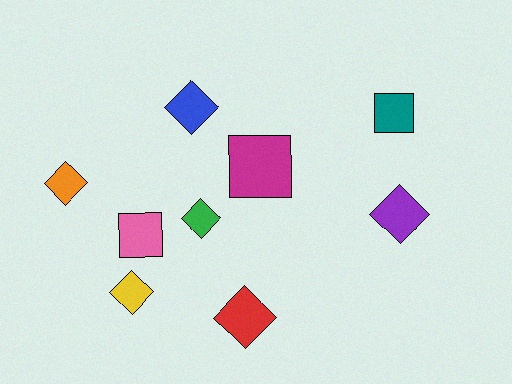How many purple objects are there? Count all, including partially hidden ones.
There is 1 purple object.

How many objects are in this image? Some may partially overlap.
There are 9 objects.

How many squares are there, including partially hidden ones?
There are 3 squares.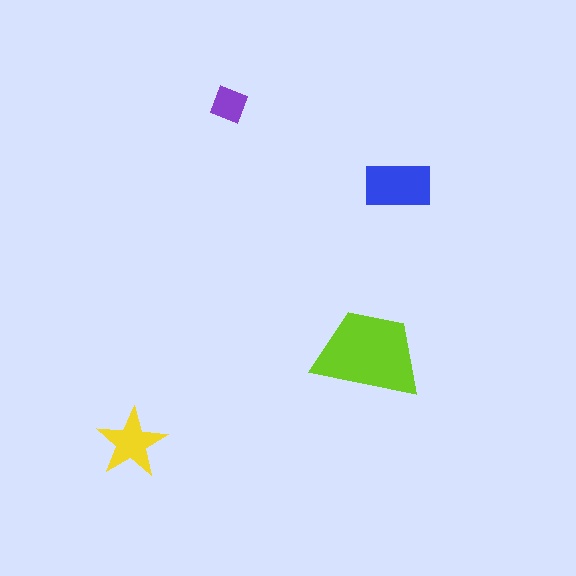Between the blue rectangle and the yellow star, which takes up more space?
The blue rectangle.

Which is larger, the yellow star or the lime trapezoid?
The lime trapezoid.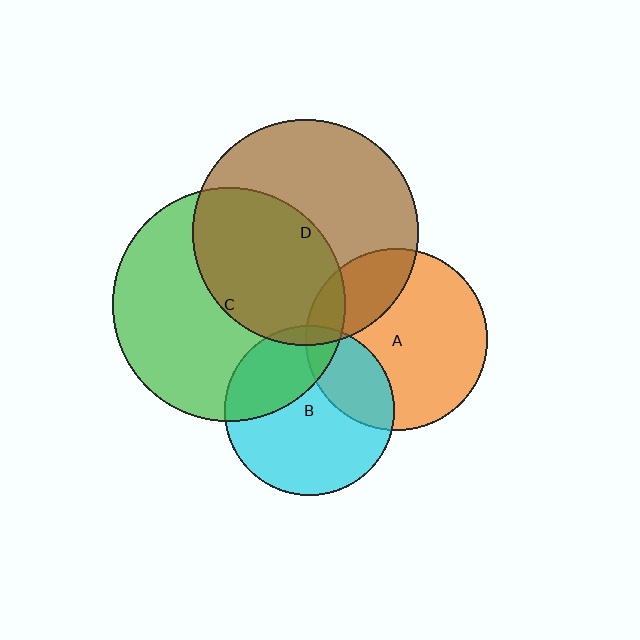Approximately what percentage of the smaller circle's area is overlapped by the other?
Approximately 25%.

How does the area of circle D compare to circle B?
Approximately 1.8 times.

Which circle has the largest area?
Circle C (green).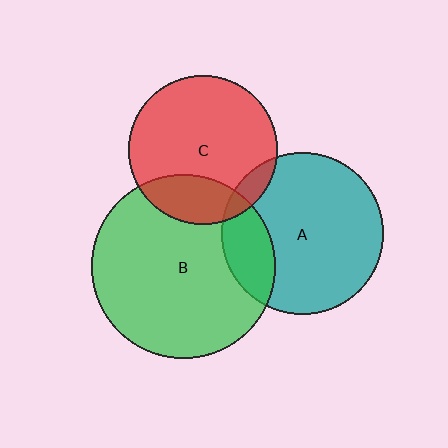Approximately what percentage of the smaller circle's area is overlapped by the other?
Approximately 10%.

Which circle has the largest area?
Circle B (green).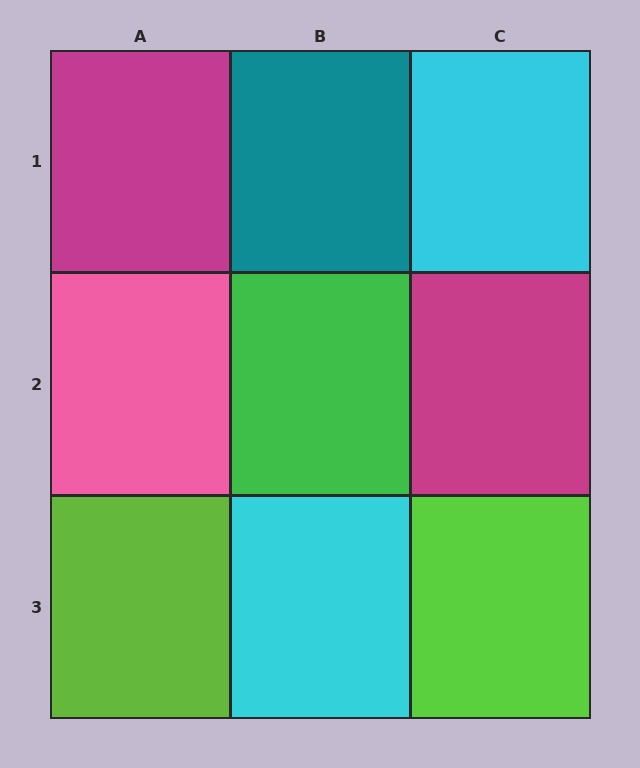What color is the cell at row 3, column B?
Cyan.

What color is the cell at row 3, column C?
Lime.